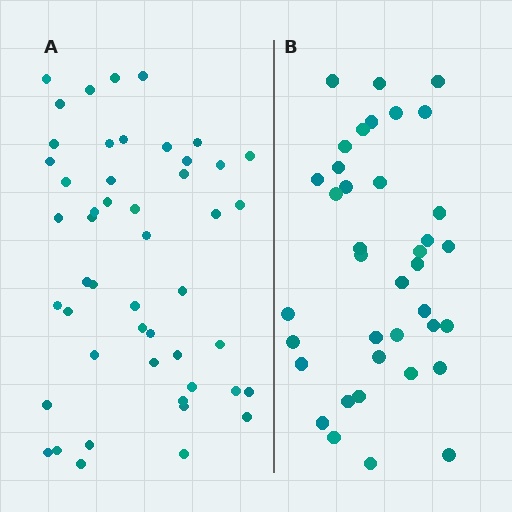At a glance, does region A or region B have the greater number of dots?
Region A (the left region) has more dots.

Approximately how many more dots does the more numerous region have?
Region A has roughly 12 or so more dots than region B.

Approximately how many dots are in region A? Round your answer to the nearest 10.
About 50 dots. (The exact count is 49, which rounds to 50.)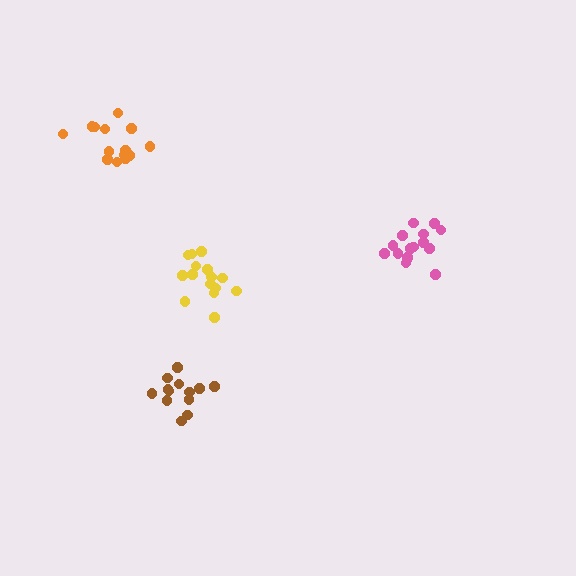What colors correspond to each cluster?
The clusters are colored: pink, brown, yellow, orange.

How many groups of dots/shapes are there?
There are 4 groups.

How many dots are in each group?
Group 1: 16 dots, Group 2: 13 dots, Group 3: 15 dots, Group 4: 14 dots (58 total).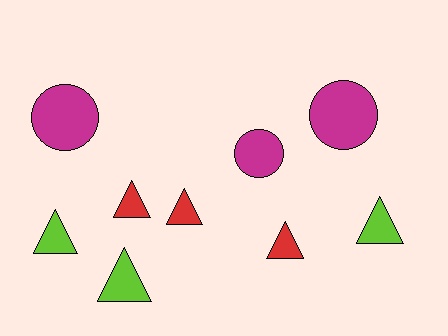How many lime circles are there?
There are no lime circles.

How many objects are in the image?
There are 9 objects.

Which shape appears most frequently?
Triangle, with 6 objects.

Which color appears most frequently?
Lime, with 3 objects.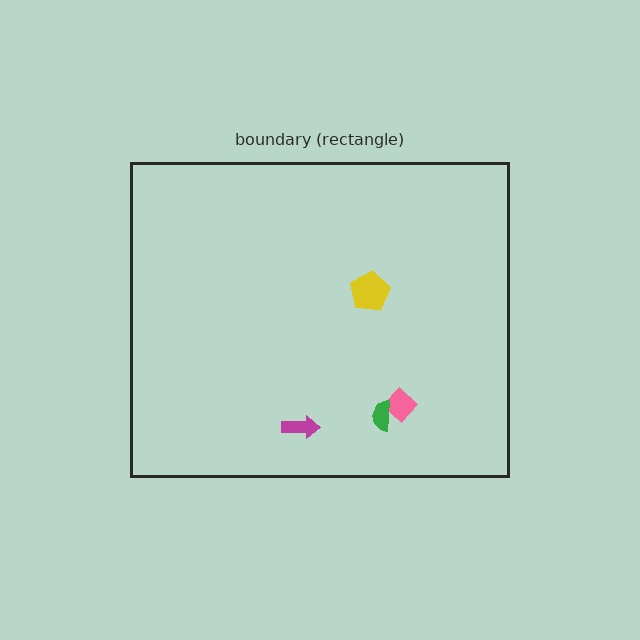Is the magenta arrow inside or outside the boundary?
Inside.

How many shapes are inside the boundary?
4 inside, 0 outside.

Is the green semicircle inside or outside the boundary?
Inside.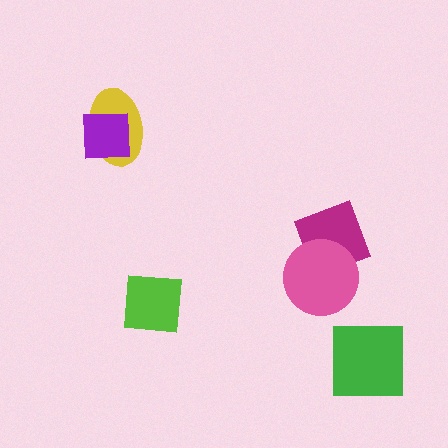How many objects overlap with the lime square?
0 objects overlap with the lime square.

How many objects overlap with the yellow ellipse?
1 object overlaps with the yellow ellipse.